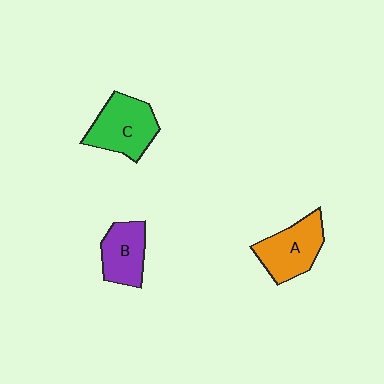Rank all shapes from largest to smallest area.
From largest to smallest: C (green), A (orange), B (purple).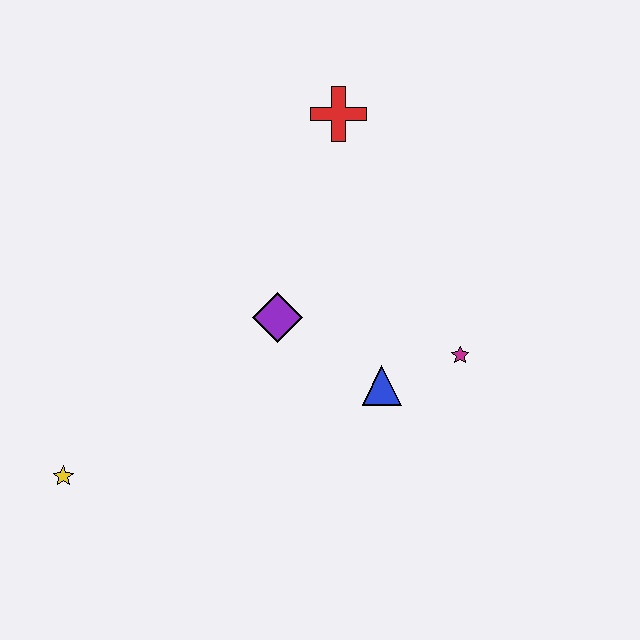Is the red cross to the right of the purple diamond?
Yes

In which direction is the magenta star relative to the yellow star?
The magenta star is to the right of the yellow star.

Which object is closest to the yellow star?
The purple diamond is closest to the yellow star.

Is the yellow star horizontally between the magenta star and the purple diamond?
No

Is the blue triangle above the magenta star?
No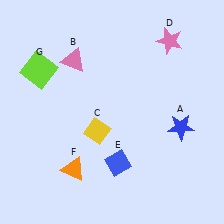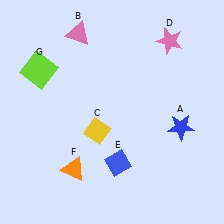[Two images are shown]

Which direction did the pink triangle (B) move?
The pink triangle (B) moved up.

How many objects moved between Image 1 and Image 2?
1 object moved between the two images.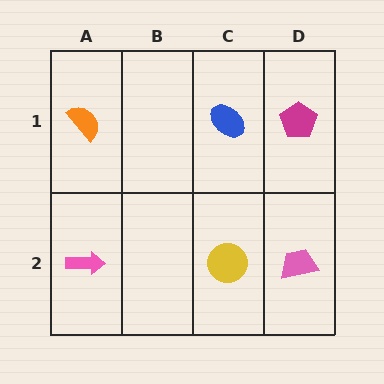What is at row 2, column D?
A pink trapezoid.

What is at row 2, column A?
A pink arrow.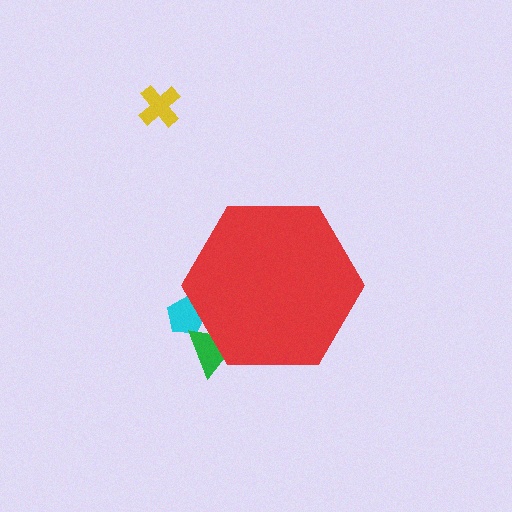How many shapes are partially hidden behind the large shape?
2 shapes are partially hidden.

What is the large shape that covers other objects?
A red hexagon.